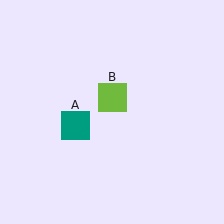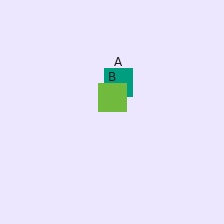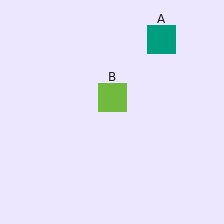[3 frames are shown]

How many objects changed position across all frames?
1 object changed position: teal square (object A).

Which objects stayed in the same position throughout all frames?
Lime square (object B) remained stationary.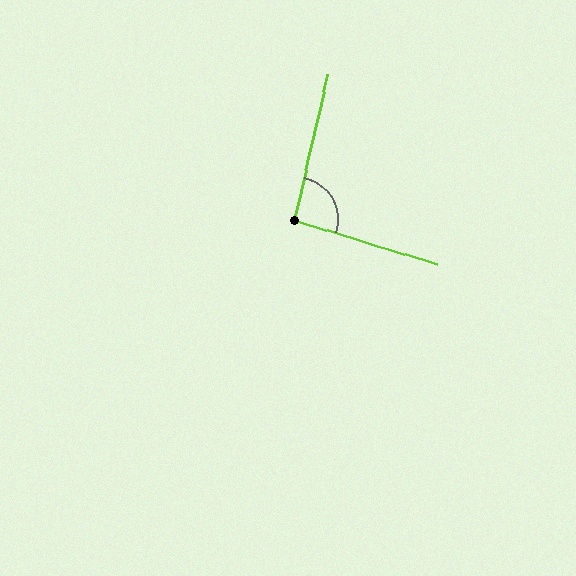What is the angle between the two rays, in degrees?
Approximately 95 degrees.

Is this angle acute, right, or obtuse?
It is approximately a right angle.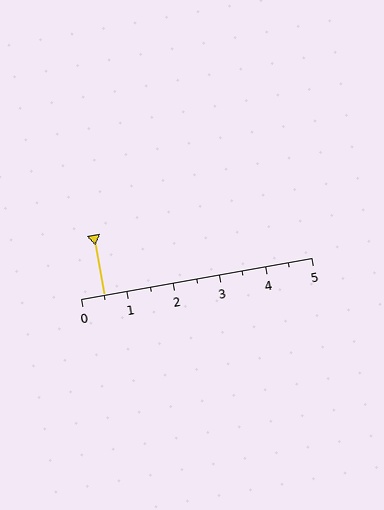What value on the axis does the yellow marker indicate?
The marker indicates approximately 0.5.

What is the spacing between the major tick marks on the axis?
The major ticks are spaced 1 apart.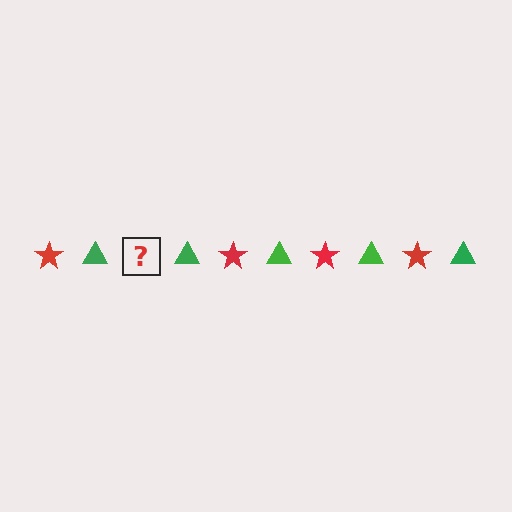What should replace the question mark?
The question mark should be replaced with a red star.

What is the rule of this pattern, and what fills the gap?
The rule is that the pattern alternates between red star and green triangle. The gap should be filled with a red star.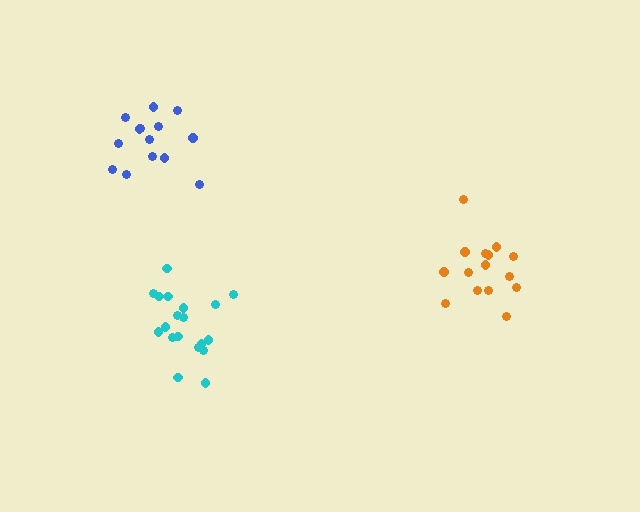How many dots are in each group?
Group 1: 19 dots, Group 2: 15 dots, Group 3: 14 dots (48 total).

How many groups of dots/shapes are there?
There are 3 groups.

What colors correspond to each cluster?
The clusters are colored: cyan, orange, blue.